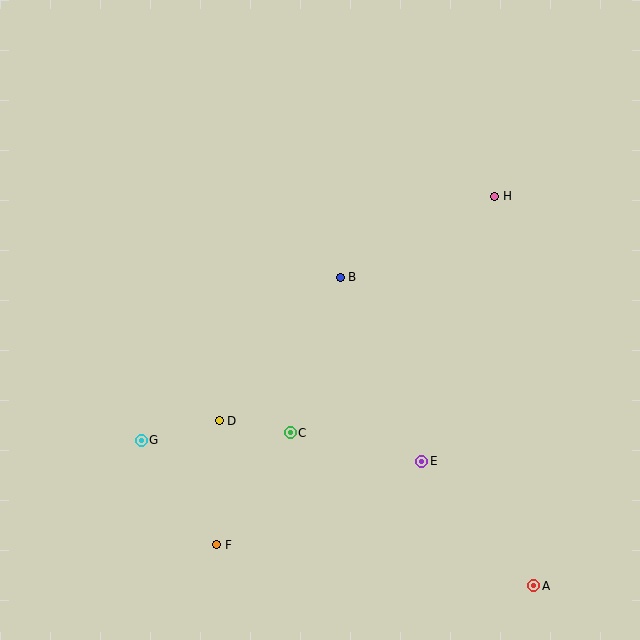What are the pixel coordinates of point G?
Point G is at (141, 440).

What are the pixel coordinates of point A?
Point A is at (534, 586).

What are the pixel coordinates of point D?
Point D is at (219, 421).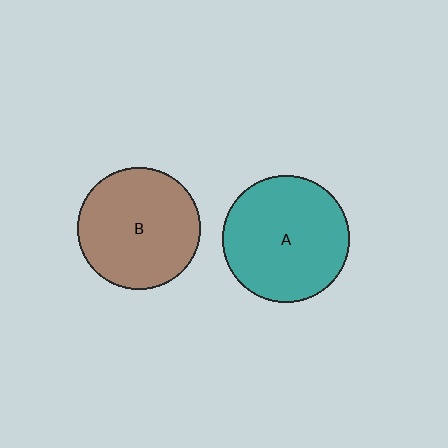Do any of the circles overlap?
No, none of the circles overlap.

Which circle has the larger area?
Circle A (teal).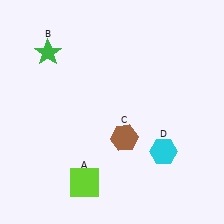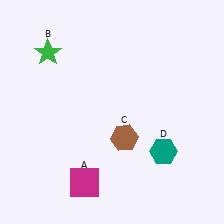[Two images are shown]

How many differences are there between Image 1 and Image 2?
There are 2 differences between the two images.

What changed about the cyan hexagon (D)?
In Image 1, D is cyan. In Image 2, it changed to teal.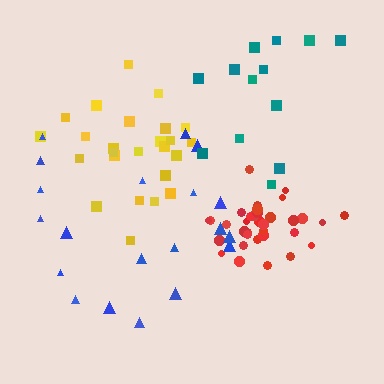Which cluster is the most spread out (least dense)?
Teal.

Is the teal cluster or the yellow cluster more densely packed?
Yellow.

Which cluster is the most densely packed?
Red.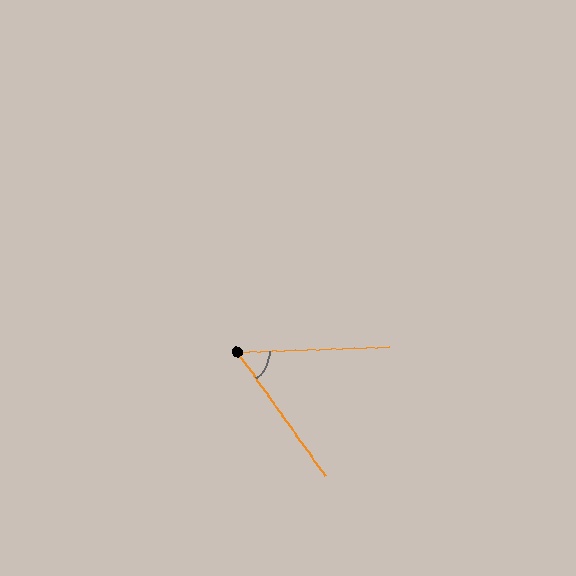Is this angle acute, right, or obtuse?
It is acute.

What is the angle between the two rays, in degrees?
Approximately 57 degrees.